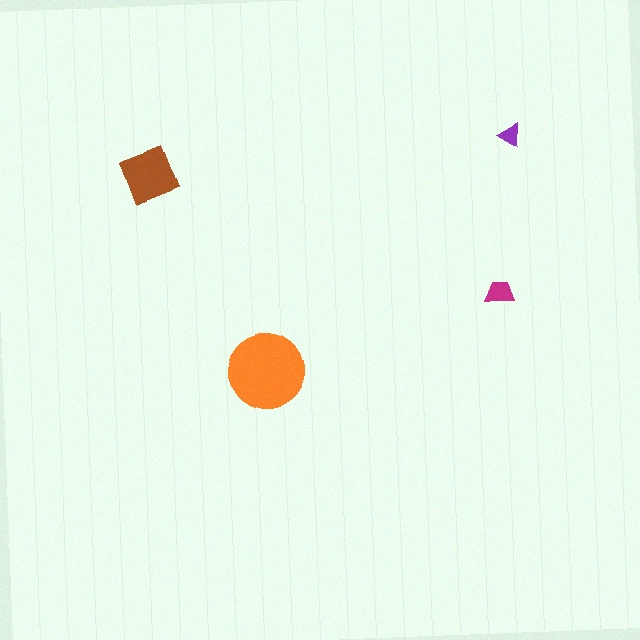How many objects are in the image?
There are 4 objects in the image.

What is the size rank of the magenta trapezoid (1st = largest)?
3rd.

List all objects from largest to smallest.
The orange circle, the brown diamond, the magenta trapezoid, the purple triangle.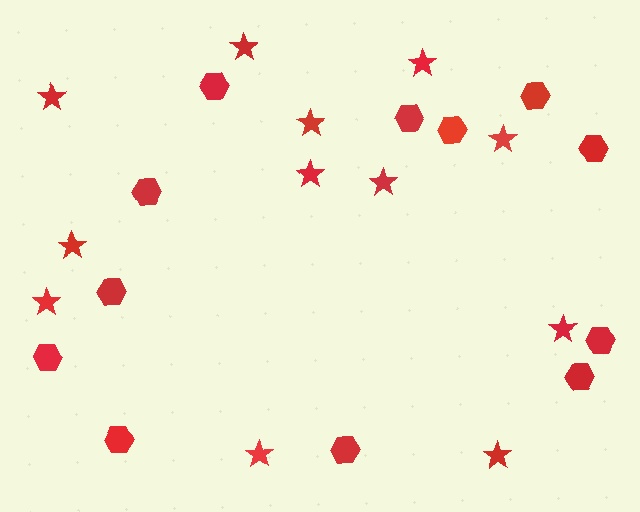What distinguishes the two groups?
There are 2 groups: one group of stars (12) and one group of hexagons (12).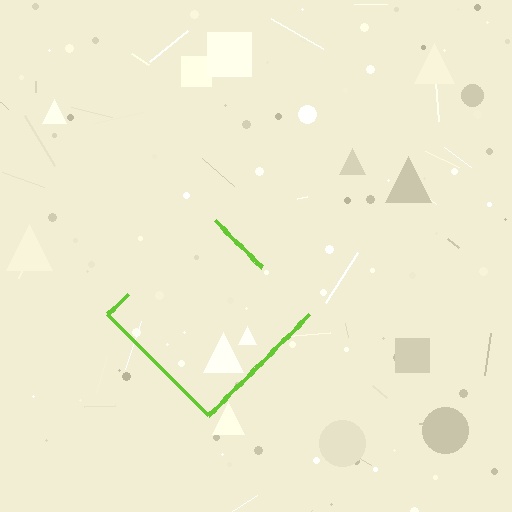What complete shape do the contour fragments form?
The contour fragments form a diamond.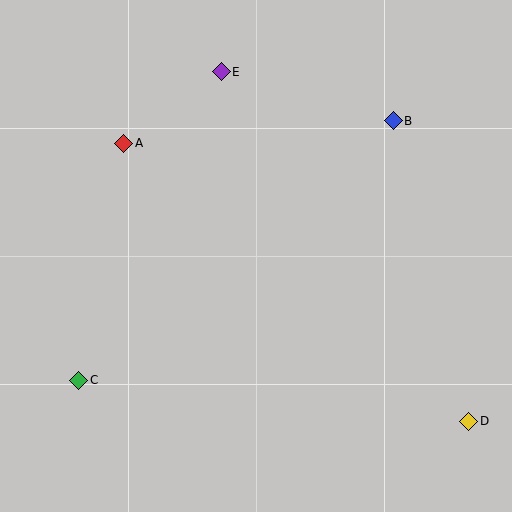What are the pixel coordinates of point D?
Point D is at (469, 421).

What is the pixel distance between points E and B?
The distance between E and B is 179 pixels.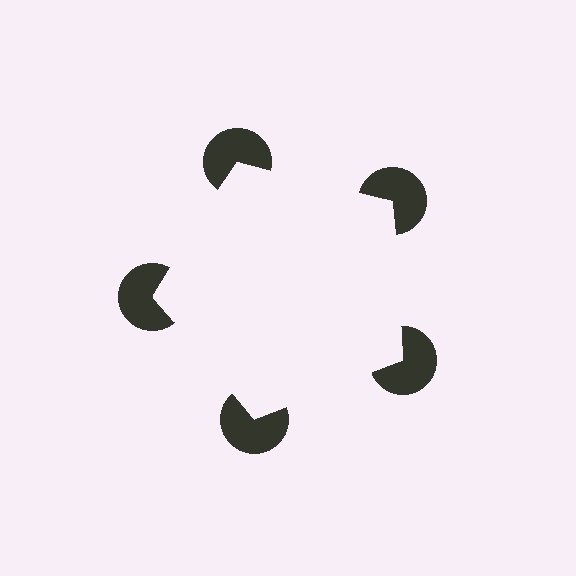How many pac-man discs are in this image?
There are 5 — one at each vertex of the illusory pentagon.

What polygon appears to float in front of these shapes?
An illusory pentagon — its edges are inferred from the aligned wedge cuts in the pac-man discs, not physically drawn.